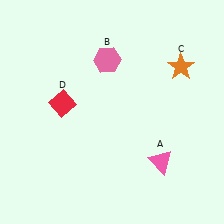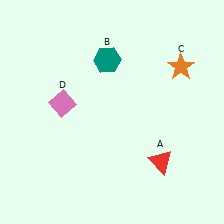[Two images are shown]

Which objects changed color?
A changed from pink to red. B changed from pink to teal. D changed from red to pink.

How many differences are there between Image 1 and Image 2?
There are 3 differences between the two images.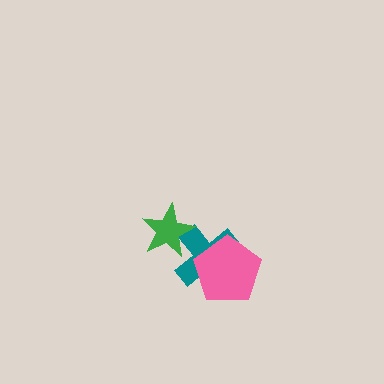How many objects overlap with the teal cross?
2 objects overlap with the teal cross.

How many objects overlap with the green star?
1 object overlaps with the green star.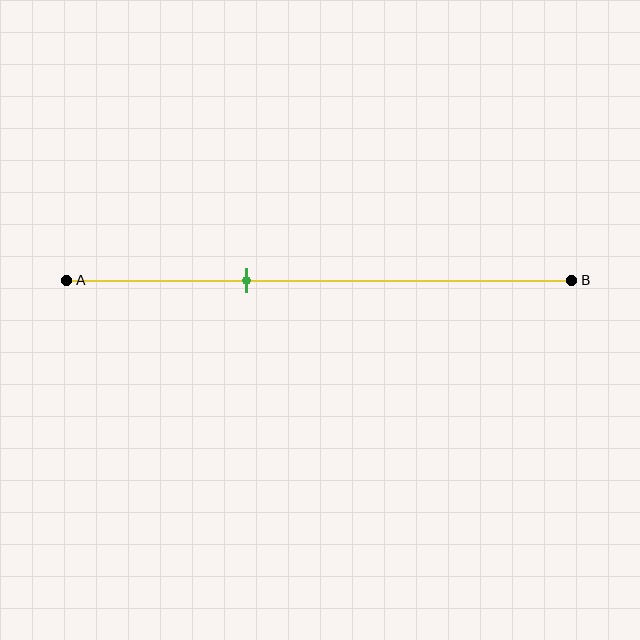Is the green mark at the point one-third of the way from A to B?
Yes, the mark is approximately at the one-third point.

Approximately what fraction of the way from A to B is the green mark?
The green mark is approximately 35% of the way from A to B.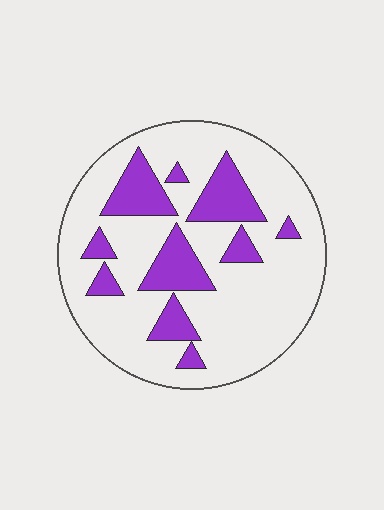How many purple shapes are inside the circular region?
10.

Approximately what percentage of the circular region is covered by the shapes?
Approximately 25%.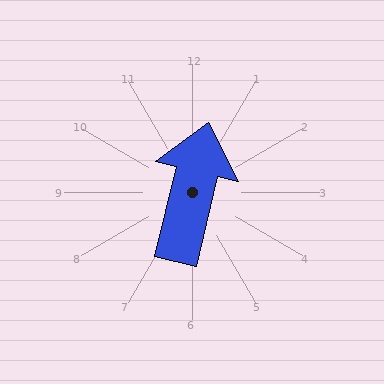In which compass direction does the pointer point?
North.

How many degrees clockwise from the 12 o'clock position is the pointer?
Approximately 14 degrees.